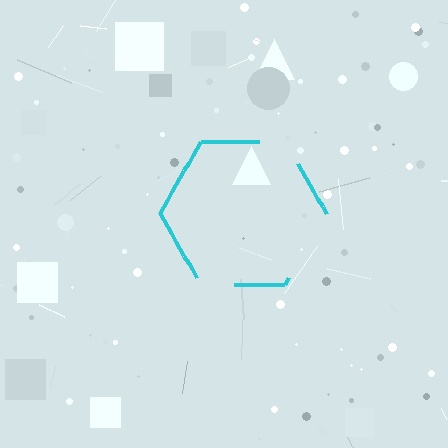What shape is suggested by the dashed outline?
The dashed outline suggests a hexagon.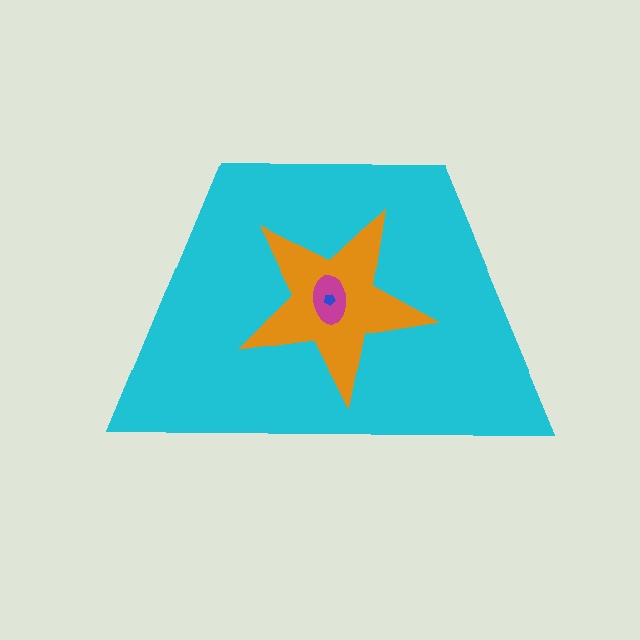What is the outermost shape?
The cyan trapezoid.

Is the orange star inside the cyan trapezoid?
Yes.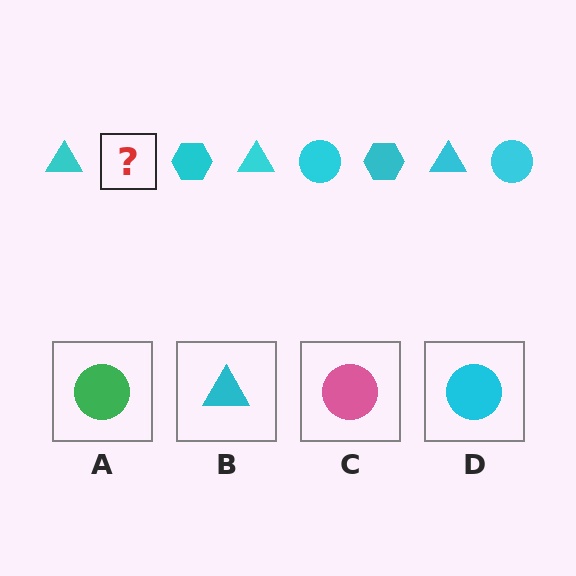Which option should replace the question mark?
Option D.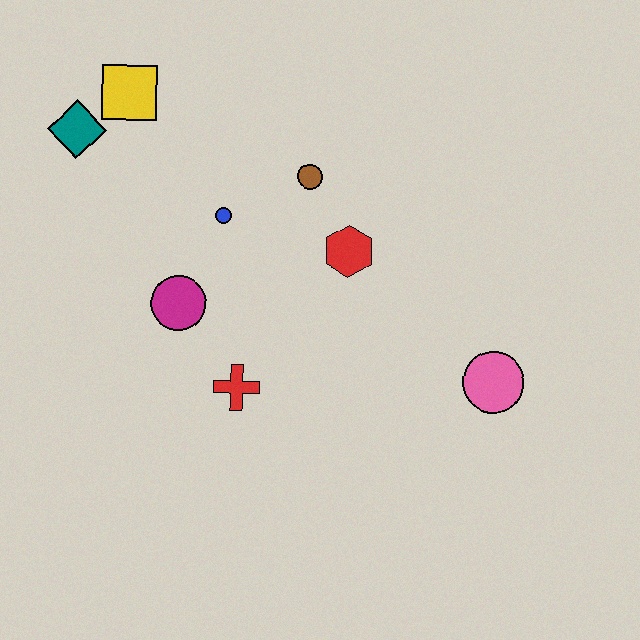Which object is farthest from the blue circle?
The pink circle is farthest from the blue circle.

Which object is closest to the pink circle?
The red hexagon is closest to the pink circle.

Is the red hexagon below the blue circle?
Yes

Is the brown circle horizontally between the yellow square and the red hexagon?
Yes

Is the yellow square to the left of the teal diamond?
No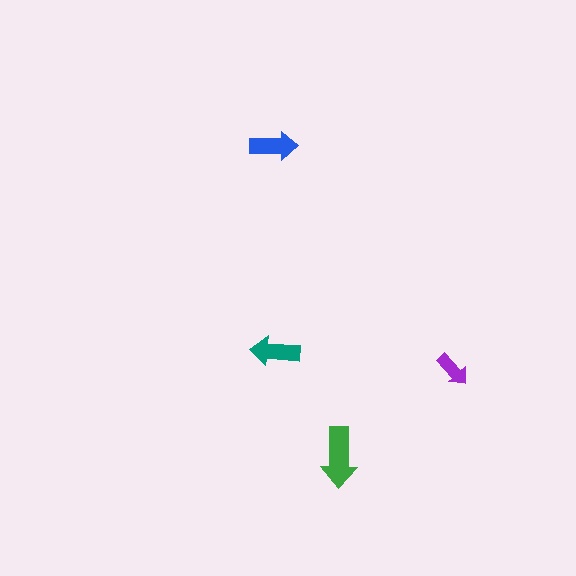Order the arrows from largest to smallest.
the green one, the teal one, the blue one, the purple one.